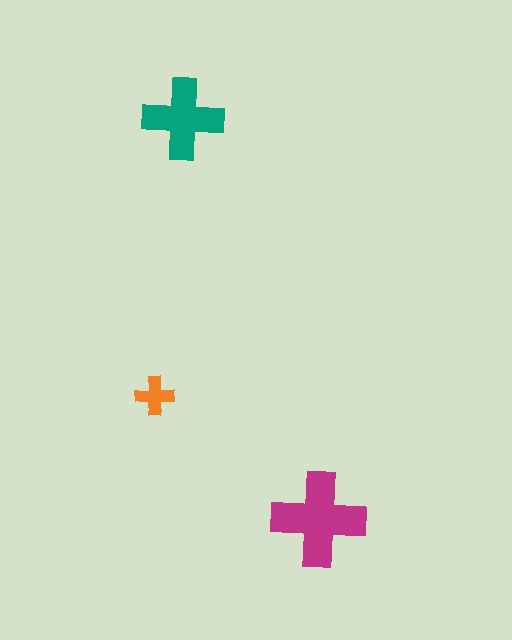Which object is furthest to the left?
The orange cross is leftmost.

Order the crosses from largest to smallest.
the magenta one, the teal one, the orange one.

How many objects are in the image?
There are 3 objects in the image.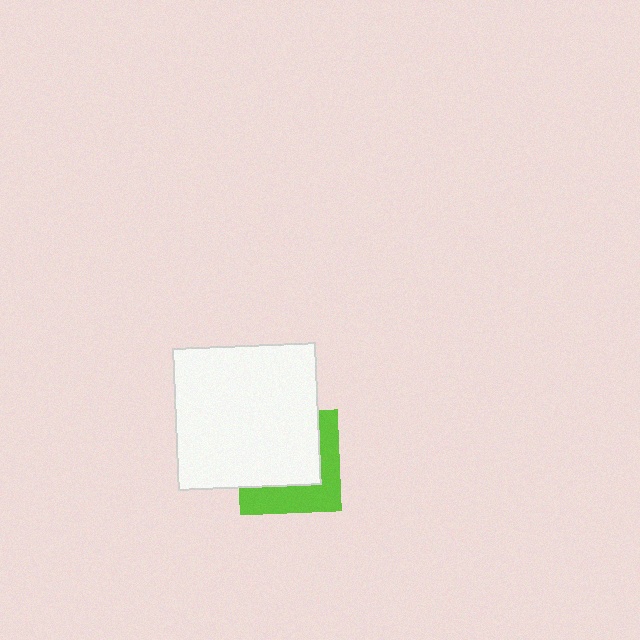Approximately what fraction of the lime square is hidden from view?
Roughly 61% of the lime square is hidden behind the white square.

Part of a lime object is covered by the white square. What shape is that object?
It is a square.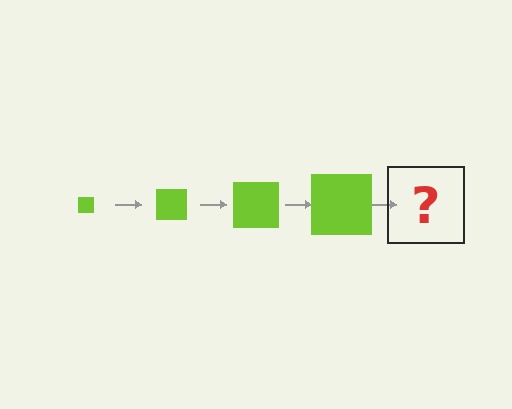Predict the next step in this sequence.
The next step is a lime square, larger than the previous one.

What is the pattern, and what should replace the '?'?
The pattern is that the square gets progressively larger each step. The '?' should be a lime square, larger than the previous one.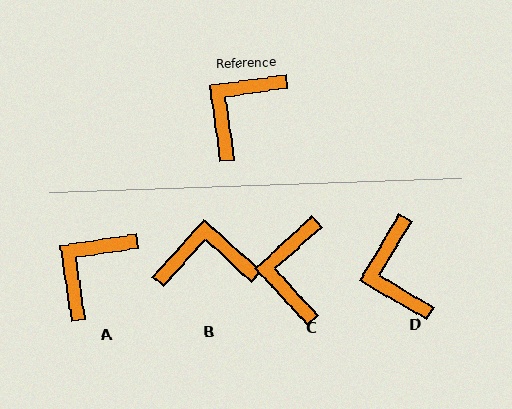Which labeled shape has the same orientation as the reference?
A.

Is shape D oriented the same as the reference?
No, it is off by about 51 degrees.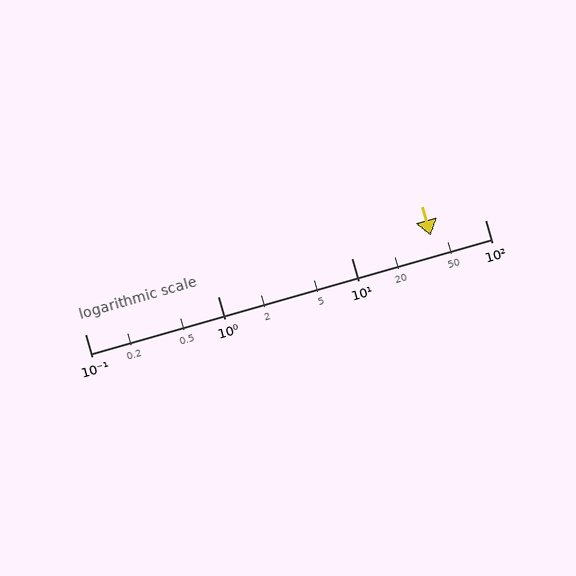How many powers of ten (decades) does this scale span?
The scale spans 3 decades, from 0.1 to 100.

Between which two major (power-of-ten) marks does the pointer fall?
The pointer is between 10 and 100.